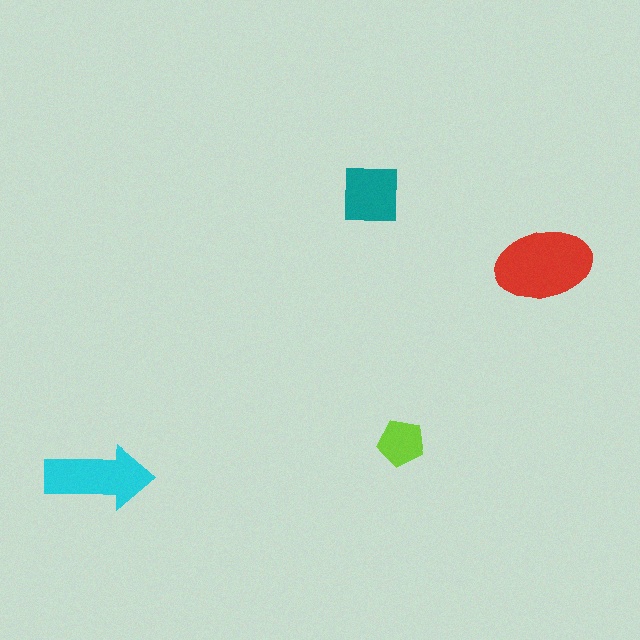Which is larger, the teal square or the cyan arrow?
The cyan arrow.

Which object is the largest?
The red ellipse.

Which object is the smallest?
The lime pentagon.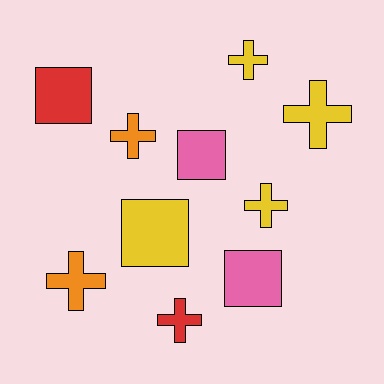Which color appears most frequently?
Yellow, with 4 objects.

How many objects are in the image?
There are 10 objects.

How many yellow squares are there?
There is 1 yellow square.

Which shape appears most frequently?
Cross, with 6 objects.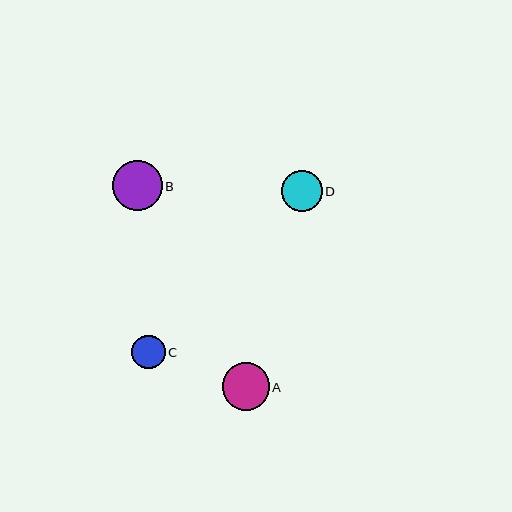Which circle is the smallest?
Circle C is the smallest with a size of approximately 33 pixels.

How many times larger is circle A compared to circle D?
Circle A is approximately 1.2 times the size of circle D.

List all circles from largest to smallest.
From largest to smallest: B, A, D, C.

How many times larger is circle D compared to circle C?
Circle D is approximately 1.2 times the size of circle C.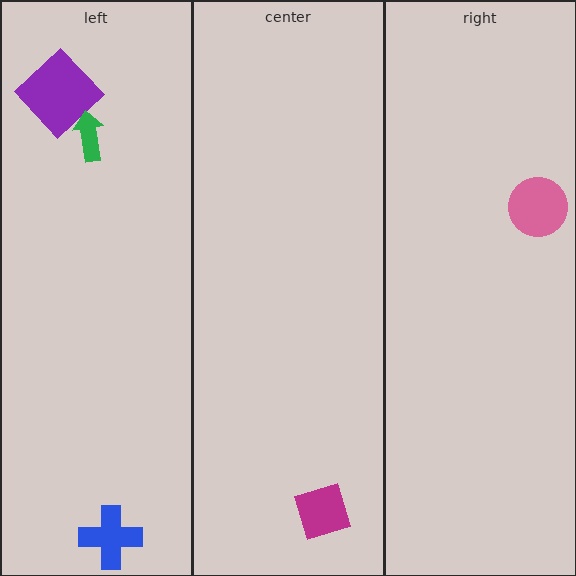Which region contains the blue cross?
The left region.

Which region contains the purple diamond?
The left region.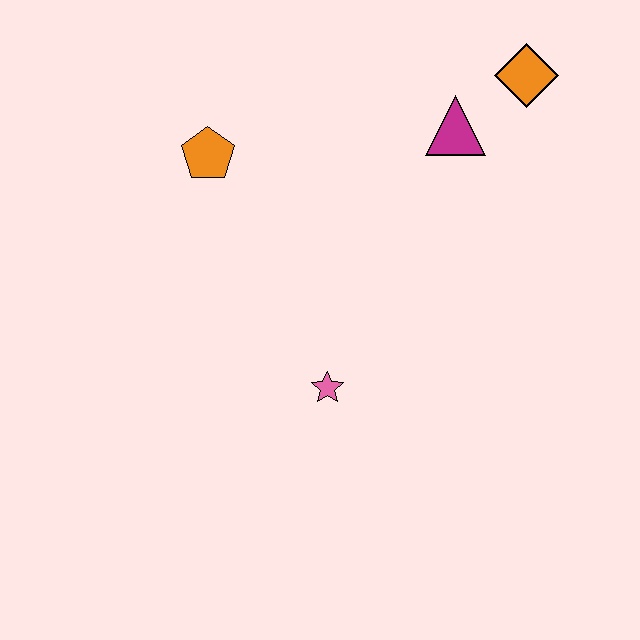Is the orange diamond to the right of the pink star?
Yes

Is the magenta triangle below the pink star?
No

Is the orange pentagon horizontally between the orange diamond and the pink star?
No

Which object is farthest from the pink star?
The orange diamond is farthest from the pink star.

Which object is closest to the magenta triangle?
The orange diamond is closest to the magenta triangle.